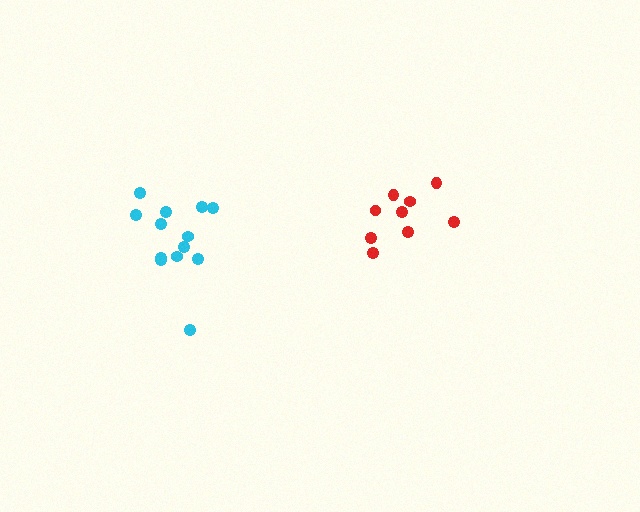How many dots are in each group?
Group 1: 9 dots, Group 2: 13 dots (22 total).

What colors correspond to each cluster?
The clusters are colored: red, cyan.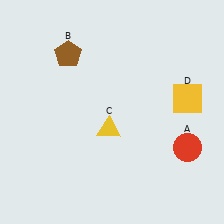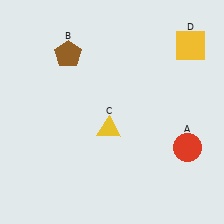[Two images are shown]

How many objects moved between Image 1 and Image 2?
1 object moved between the two images.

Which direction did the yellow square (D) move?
The yellow square (D) moved up.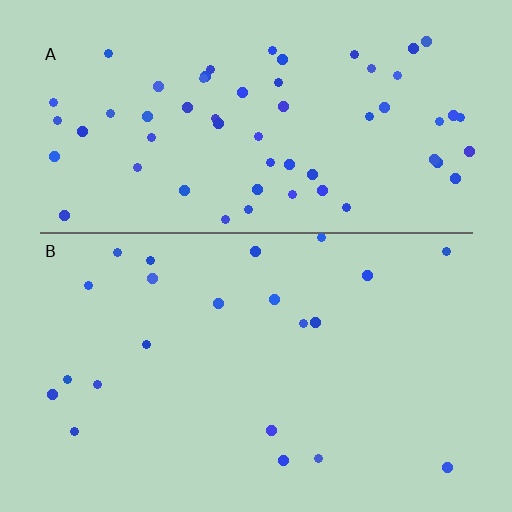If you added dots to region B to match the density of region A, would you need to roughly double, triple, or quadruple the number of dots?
Approximately triple.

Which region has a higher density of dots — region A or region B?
A (the top).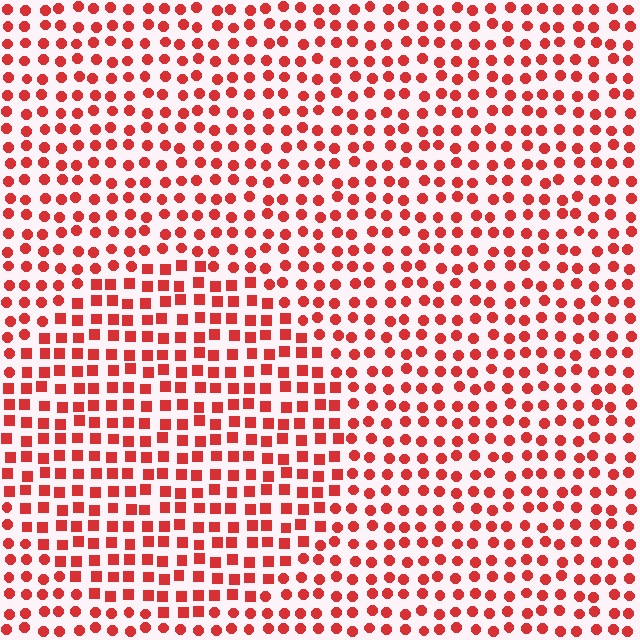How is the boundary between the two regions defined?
The boundary is defined by a change in element shape: squares inside vs. circles outside. All elements share the same color and spacing.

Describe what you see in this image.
The image is filled with small red elements arranged in a uniform grid. A circle-shaped region contains squares, while the surrounding area contains circles. The boundary is defined purely by the change in element shape.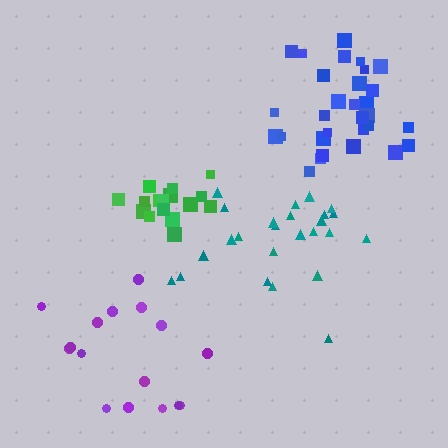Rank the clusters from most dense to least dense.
green, blue, teal, purple.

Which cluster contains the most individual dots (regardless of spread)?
Blue (30).